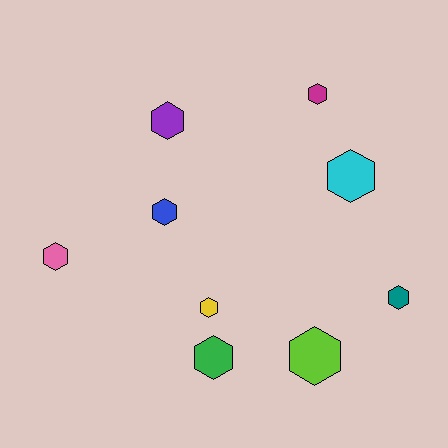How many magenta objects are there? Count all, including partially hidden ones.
There is 1 magenta object.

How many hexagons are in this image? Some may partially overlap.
There are 9 hexagons.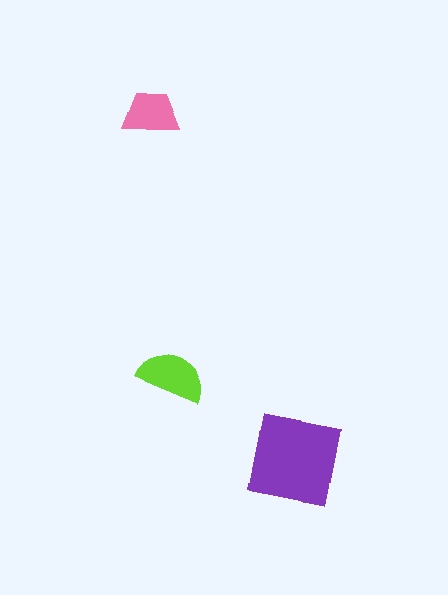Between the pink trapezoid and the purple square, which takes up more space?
The purple square.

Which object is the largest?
The purple square.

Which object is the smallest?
The pink trapezoid.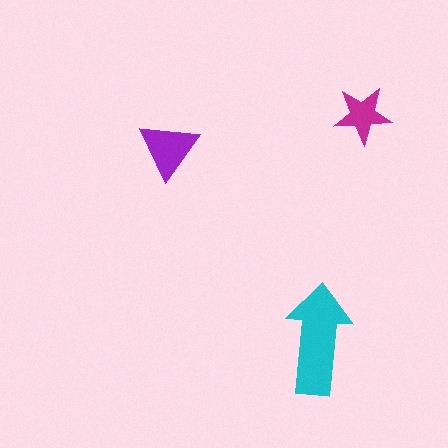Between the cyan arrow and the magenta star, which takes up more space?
The cyan arrow.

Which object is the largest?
The cyan arrow.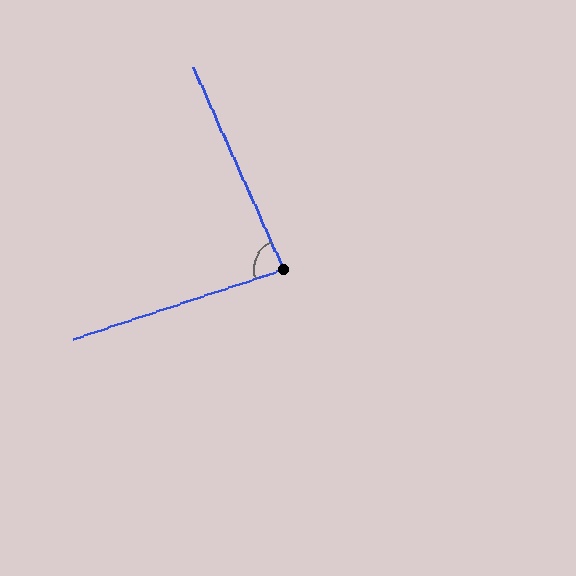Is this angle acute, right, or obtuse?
It is acute.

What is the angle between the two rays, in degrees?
Approximately 84 degrees.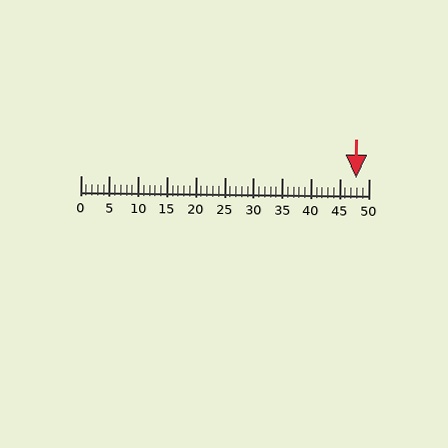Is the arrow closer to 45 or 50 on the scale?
The arrow is closer to 50.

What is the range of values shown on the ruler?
The ruler shows values from 0 to 50.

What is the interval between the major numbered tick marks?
The major tick marks are spaced 5 units apart.